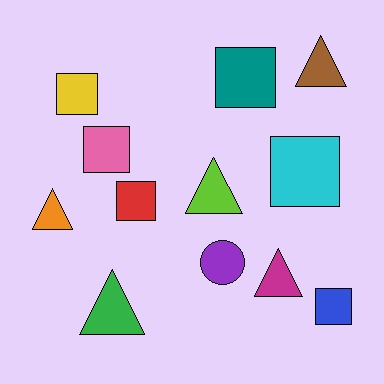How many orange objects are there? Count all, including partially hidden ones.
There is 1 orange object.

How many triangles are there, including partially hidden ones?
There are 5 triangles.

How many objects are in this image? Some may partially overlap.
There are 12 objects.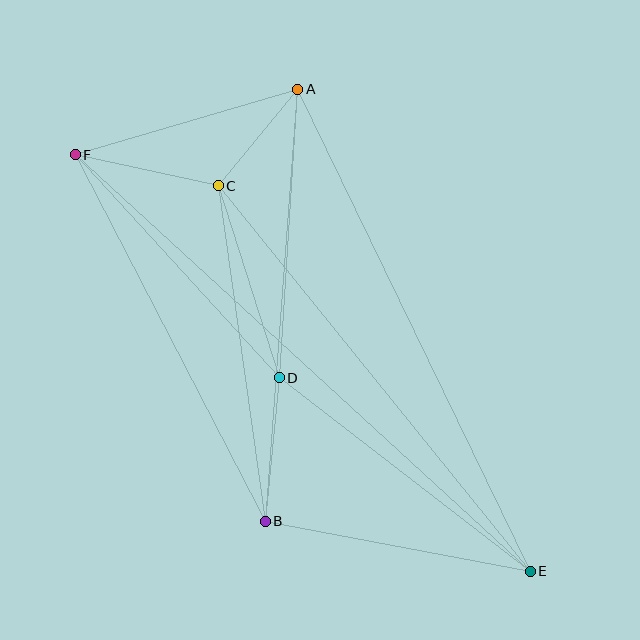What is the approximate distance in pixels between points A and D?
The distance between A and D is approximately 289 pixels.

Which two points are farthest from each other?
Points E and F are farthest from each other.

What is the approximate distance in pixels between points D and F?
The distance between D and F is approximately 302 pixels.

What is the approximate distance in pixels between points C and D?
The distance between C and D is approximately 202 pixels.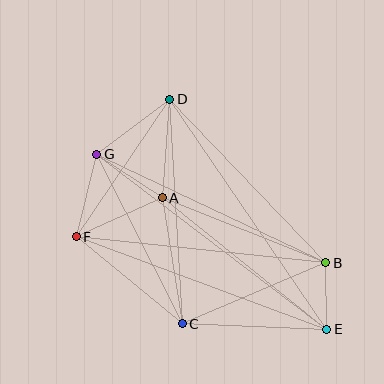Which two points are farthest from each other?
Points E and G are farthest from each other.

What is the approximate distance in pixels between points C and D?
The distance between C and D is approximately 225 pixels.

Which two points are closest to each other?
Points B and E are closest to each other.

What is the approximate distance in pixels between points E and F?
The distance between E and F is approximately 267 pixels.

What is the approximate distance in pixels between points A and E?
The distance between A and E is approximately 211 pixels.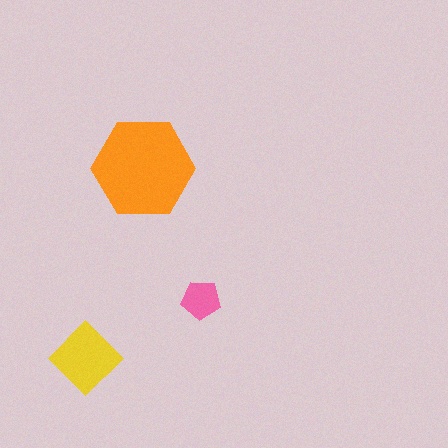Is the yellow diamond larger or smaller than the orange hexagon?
Smaller.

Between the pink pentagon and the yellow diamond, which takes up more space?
The yellow diamond.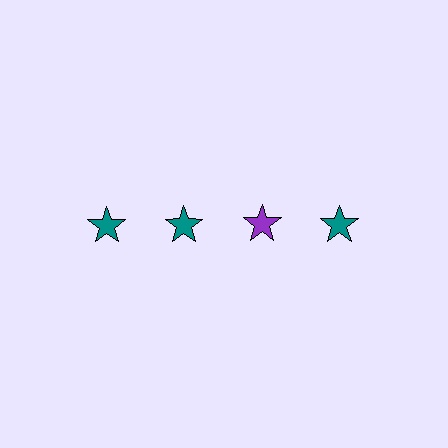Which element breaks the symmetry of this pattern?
The purple star in the top row, center column breaks the symmetry. All other shapes are teal stars.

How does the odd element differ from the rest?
It has a different color: purple instead of teal.